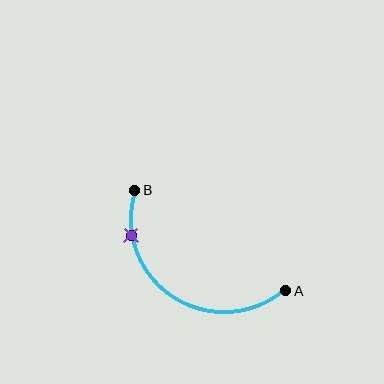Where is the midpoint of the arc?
The arc midpoint is the point on the curve farthest from the straight line joining A and B. It sits below and to the left of that line.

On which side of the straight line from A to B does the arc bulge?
The arc bulges below and to the left of the straight line connecting A and B.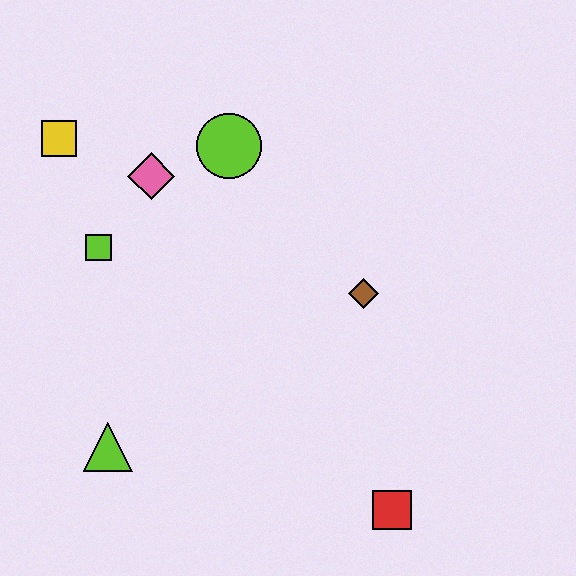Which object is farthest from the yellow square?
The red square is farthest from the yellow square.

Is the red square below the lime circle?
Yes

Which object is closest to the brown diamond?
The lime circle is closest to the brown diamond.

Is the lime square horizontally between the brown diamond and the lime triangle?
No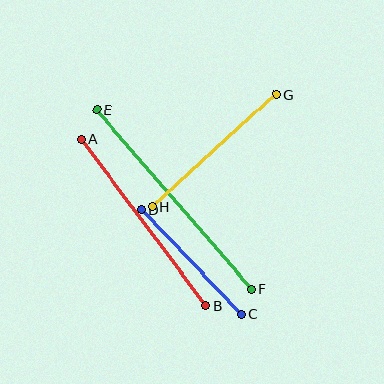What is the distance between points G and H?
The distance is approximately 167 pixels.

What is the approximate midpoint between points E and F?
The midpoint is at approximately (174, 200) pixels.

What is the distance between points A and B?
The distance is approximately 208 pixels.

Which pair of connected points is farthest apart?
Points E and F are farthest apart.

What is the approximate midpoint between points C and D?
The midpoint is at approximately (191, 262) pixels.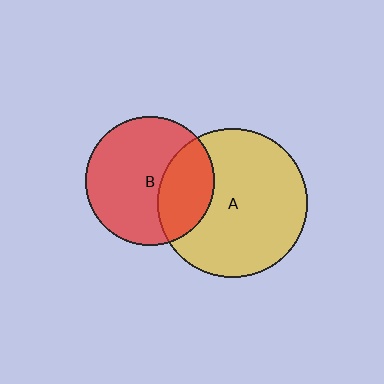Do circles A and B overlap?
Yes.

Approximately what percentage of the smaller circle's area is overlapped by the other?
Approximately 30%.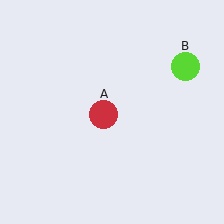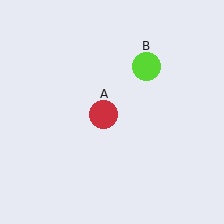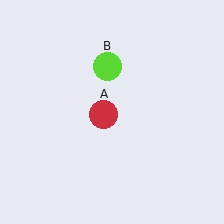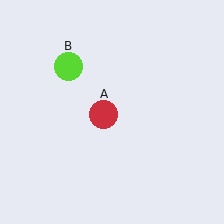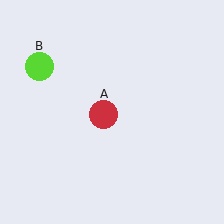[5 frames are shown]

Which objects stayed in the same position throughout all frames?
Red circle (object A) remained stationary.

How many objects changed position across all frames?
1 object changed position: lime circle (object B).